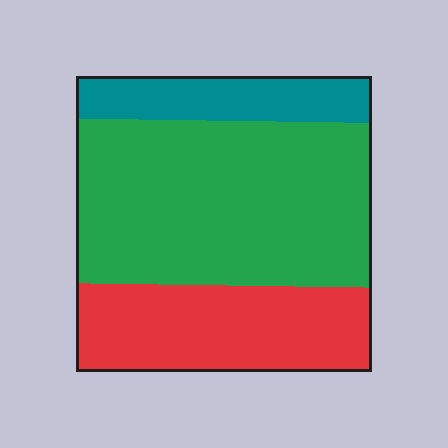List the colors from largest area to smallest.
From largest to smallest: green, red, teal.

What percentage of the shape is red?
Red covers 29% of the shape.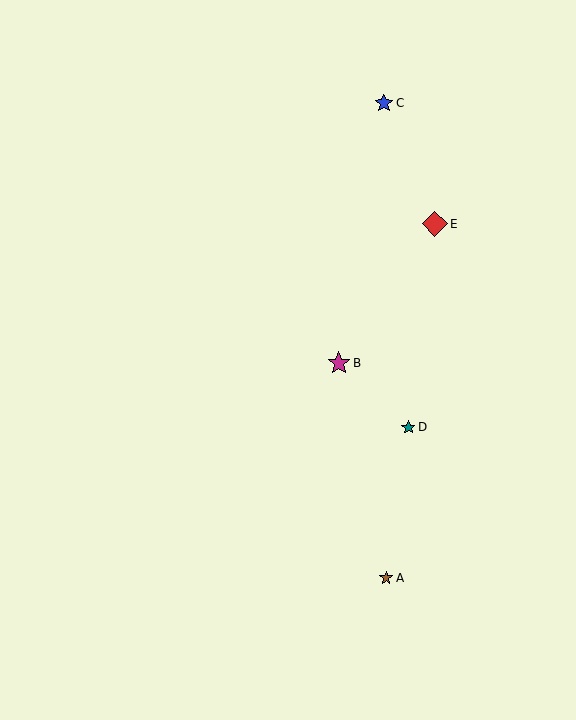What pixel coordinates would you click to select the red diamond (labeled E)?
Click at (435, 224) to select the red diamond E.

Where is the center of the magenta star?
The center of the magenta star is at (339, 363).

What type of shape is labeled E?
Shape E is a red diamond.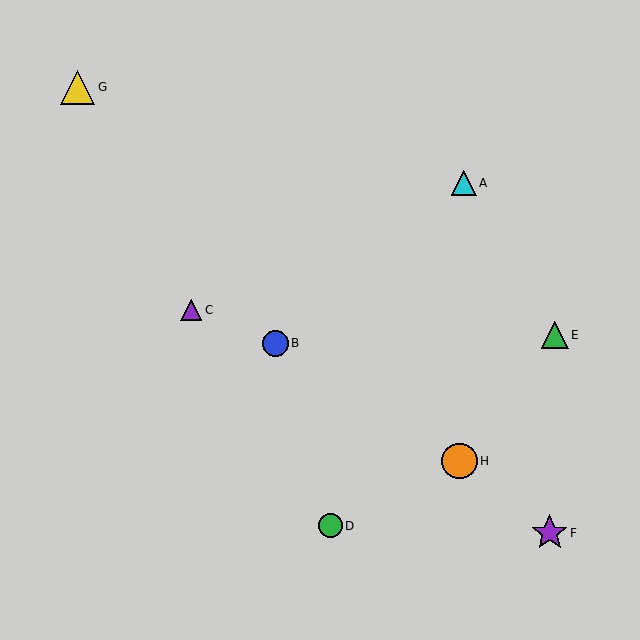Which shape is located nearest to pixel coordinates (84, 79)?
The yellow triangle (labeled G) at (78, 87) is nearest to that location.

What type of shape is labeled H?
Shape H is an orange circle.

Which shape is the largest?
The purple star (labeled F) is the largest.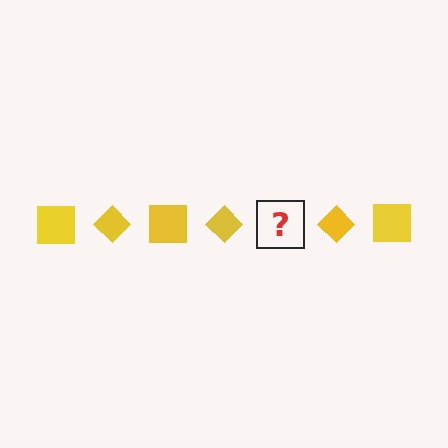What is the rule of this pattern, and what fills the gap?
The rule is that the pattern cycles through square, diamond shapes in yellow. The gap should be filled with a yellow square.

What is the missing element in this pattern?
The missing element is a yellow square.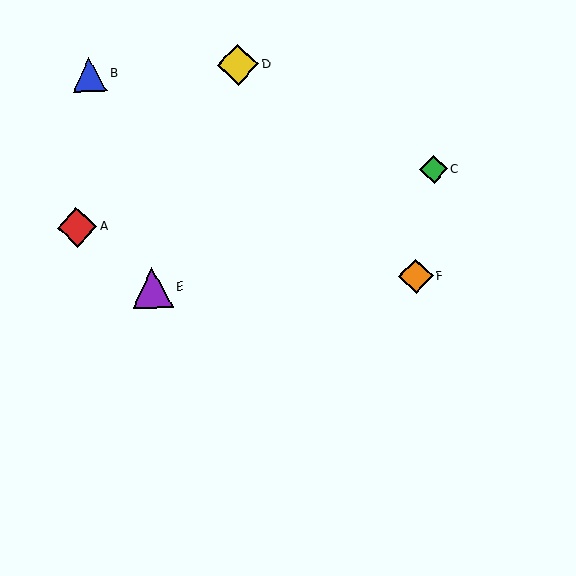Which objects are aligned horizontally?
Objects E, F are aligned horizontally.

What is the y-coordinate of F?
Object F is at y≈276.